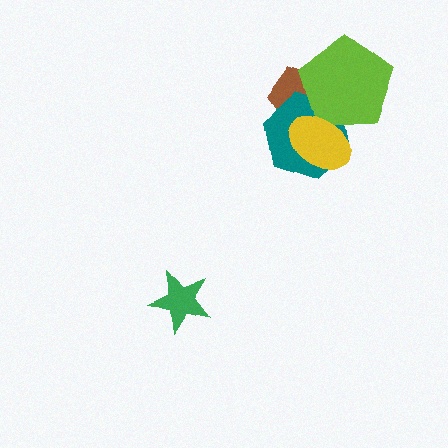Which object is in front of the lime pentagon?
The yellow ellipse is in front of the lime pentagon.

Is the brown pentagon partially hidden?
Yes, it is partially covered by another shape.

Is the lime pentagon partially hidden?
Yes, it is partially covered by another shape.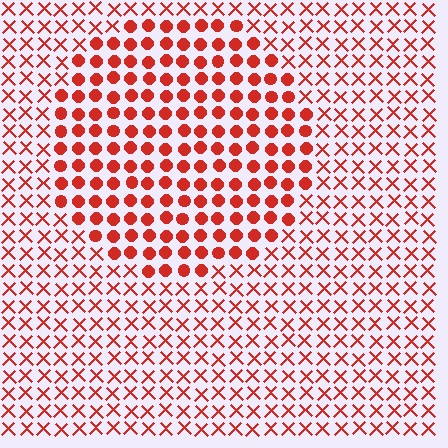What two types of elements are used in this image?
The image uses circles inside the circle region and X marks outside it.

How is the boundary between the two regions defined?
The boundary is defined by a change in element shape: circles inside vs. X marks outside. All elements share the same color and spacing.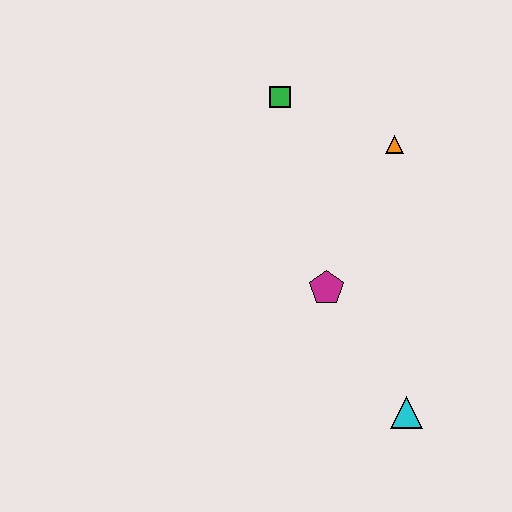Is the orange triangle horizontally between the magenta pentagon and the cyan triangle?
Yes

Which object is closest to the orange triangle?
The green square is closest to the orange triangle.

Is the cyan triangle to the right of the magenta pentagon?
Yes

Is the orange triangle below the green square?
Yes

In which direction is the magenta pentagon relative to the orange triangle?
The magenta pentagon is below the orange triangle.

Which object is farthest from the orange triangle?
The cyan triangle is farthest from the orange triangle.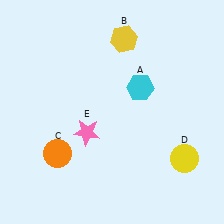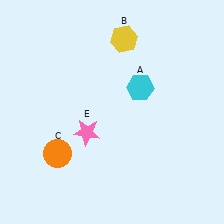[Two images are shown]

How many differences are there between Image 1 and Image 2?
There is 1 difference between the two images.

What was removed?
The yellow circle (D) was removed in Image 2.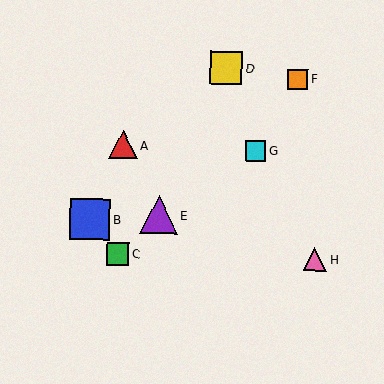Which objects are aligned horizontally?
Objects C, H are aligned horizontally.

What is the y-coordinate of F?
Object F is at y≈79.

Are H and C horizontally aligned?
Yes, both are at y≈260.